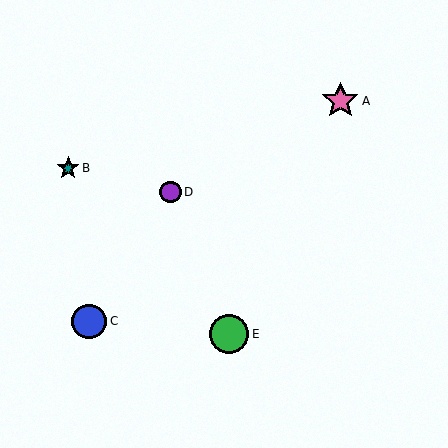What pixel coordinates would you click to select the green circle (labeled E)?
Click at (229, 334) to select the green circle E.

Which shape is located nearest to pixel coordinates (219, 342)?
The green circle (labeled E) at (229, 334) is nearest to that location.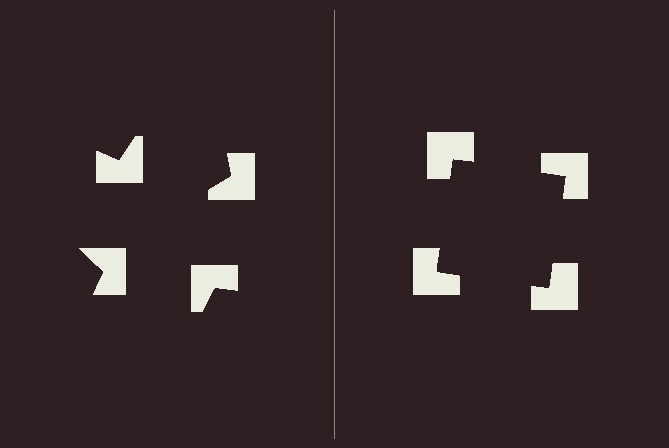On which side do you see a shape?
An illusory square appears on the right side. On the left side the wedge cuts are rotated, so no coherent shape forms.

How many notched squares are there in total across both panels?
8 — 4 on each side.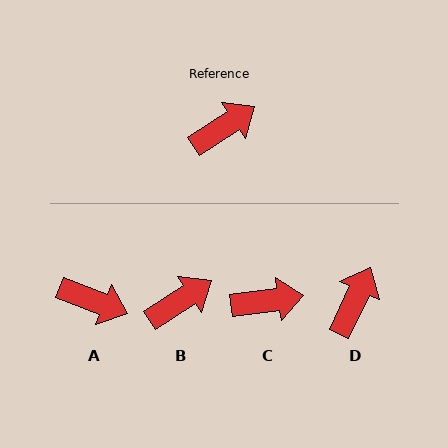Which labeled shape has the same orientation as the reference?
B.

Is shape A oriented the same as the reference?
No, it is off by about 54 degrees.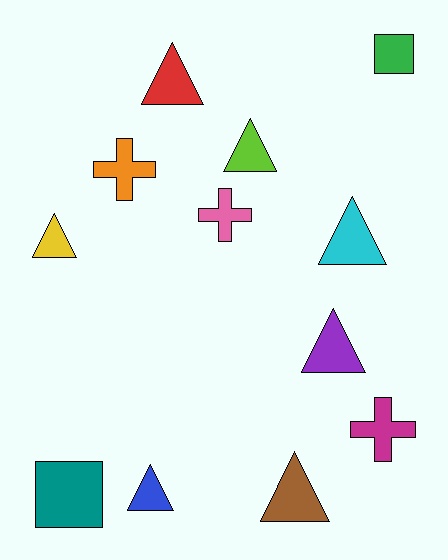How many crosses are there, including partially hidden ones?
There are 3 crosses.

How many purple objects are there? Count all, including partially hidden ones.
There is 1 purple object.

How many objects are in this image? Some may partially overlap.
There are 12 objects.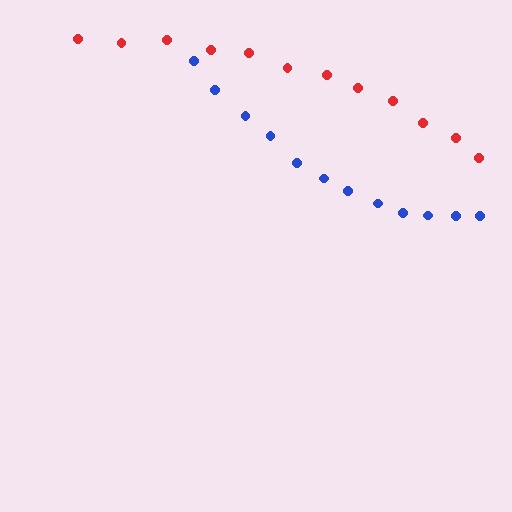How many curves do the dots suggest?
There are 2 distinct paths.